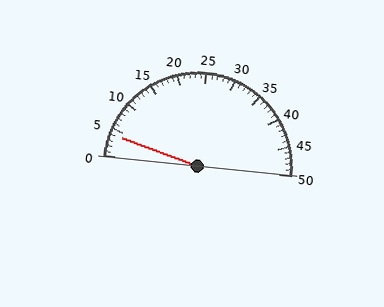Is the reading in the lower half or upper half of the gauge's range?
The reading is in the lower half of the range (0 to 50).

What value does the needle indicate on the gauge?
The needle indicates approximately 4.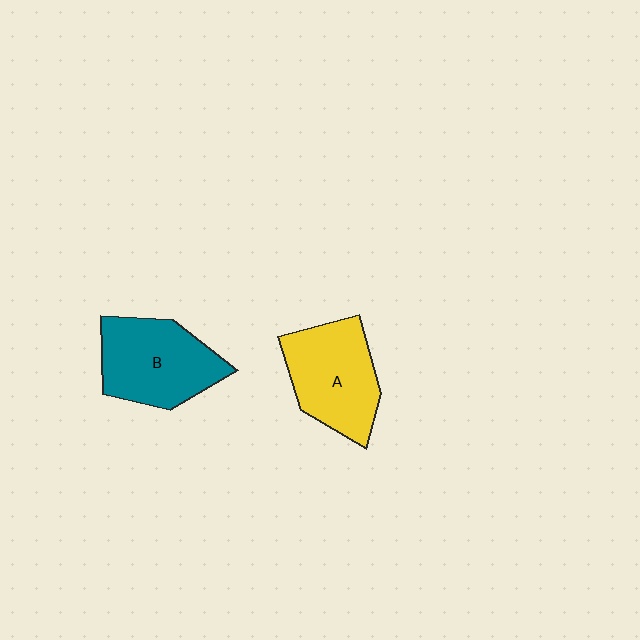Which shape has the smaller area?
Shape A (yellow).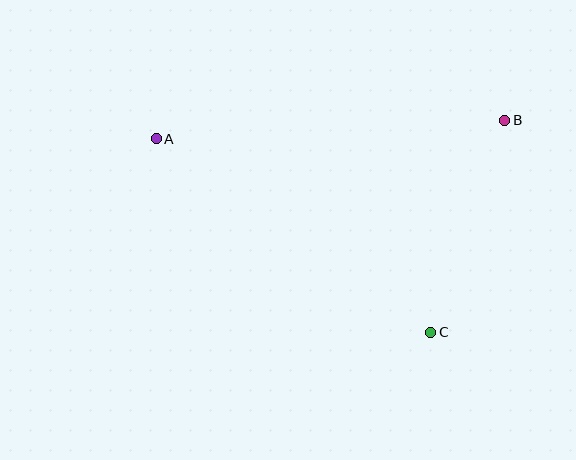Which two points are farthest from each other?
Points A and B are farthest from each other.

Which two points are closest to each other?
Points B and C are closest to each other.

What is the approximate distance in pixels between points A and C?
The distance between A and C is approximately 336 pixels.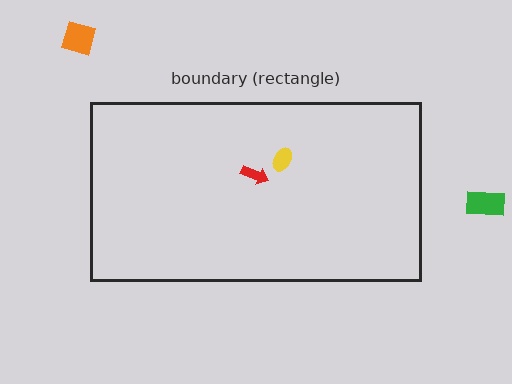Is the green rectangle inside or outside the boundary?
Outside.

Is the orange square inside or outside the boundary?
Outside.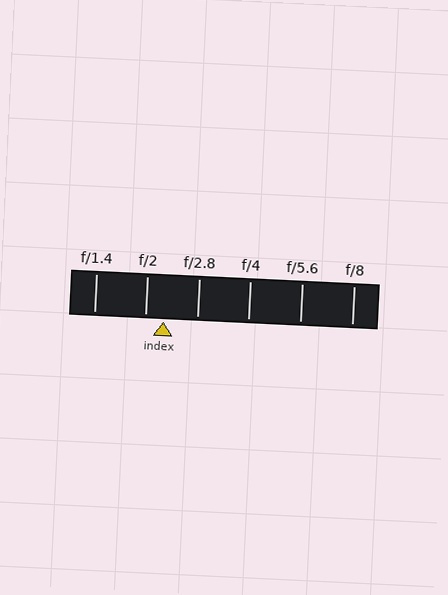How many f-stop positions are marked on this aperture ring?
There are 6 f-stop positions marked.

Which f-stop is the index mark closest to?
The index mark is closest to f/2.